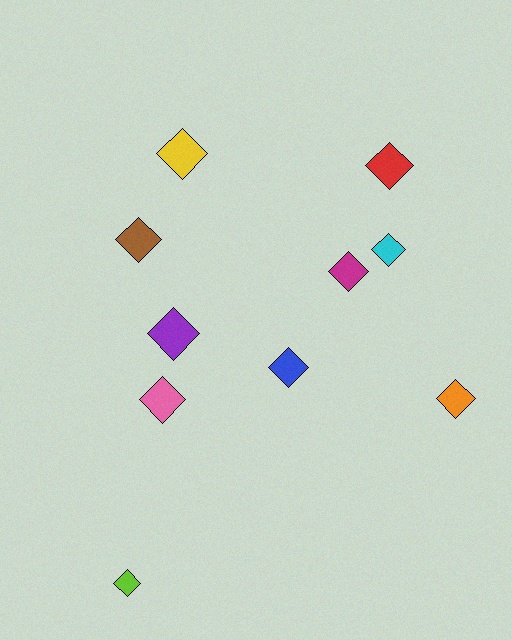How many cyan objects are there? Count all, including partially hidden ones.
There is 1 cyan object.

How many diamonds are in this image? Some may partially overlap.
There are 10 diamonds.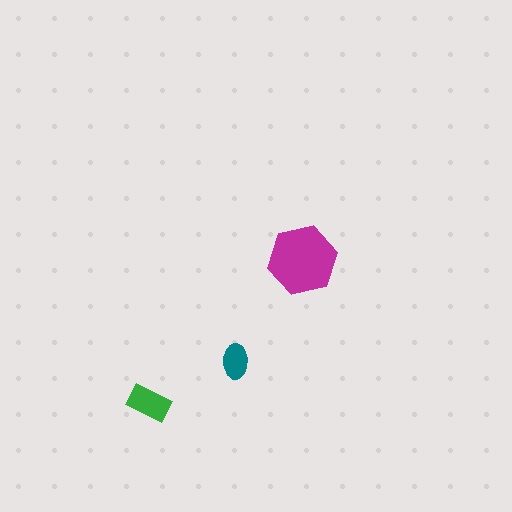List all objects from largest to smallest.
The magenta hexagon, the green rectangle, the teal ellipse.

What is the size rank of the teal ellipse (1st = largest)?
3rd.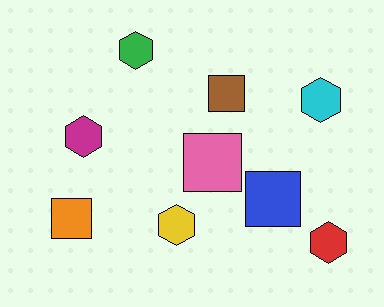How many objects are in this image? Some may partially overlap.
There are 9 objects.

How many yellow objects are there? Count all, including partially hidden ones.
There is 1 yellow object.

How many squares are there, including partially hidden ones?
There are 4 squares.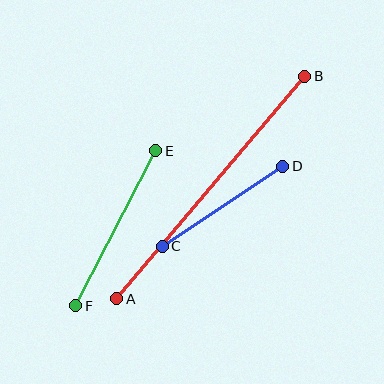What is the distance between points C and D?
The distance is approximately 144 pixels.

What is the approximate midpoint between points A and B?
The midpoint is at approximately (211, 187) pixels.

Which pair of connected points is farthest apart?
Points A and B are farthest apart.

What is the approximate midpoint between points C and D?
The midpoint is at approximately (222, 206) pixels.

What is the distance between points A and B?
The distance is approximately 292 pixels.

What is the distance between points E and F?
The distance is approximately 174 pixels.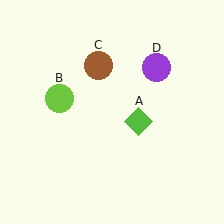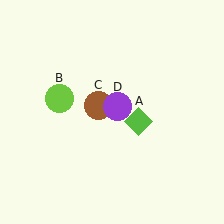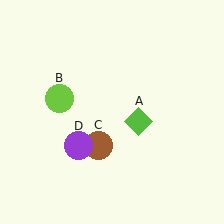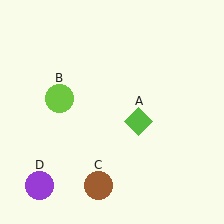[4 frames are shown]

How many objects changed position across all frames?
2 objects changed position: brown circle (object C), purple circle (object D).